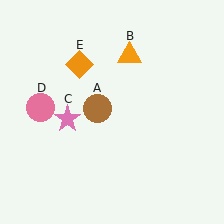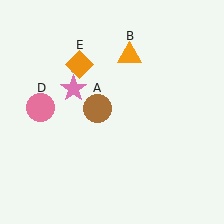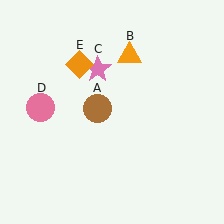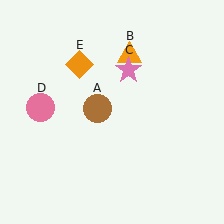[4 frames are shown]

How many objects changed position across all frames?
1 object changed position: pink star (object C).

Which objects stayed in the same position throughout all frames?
Brown circle (object A) and orange triangle (object B) and pink circle (object D) and orange diamond (object E) remained stationary.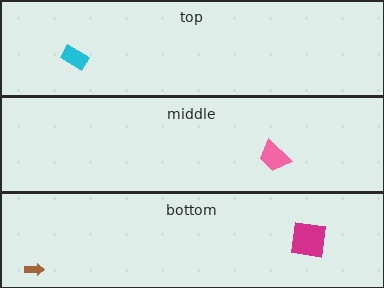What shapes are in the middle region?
The pink trapezoid.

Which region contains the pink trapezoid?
The middle region.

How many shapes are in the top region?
1.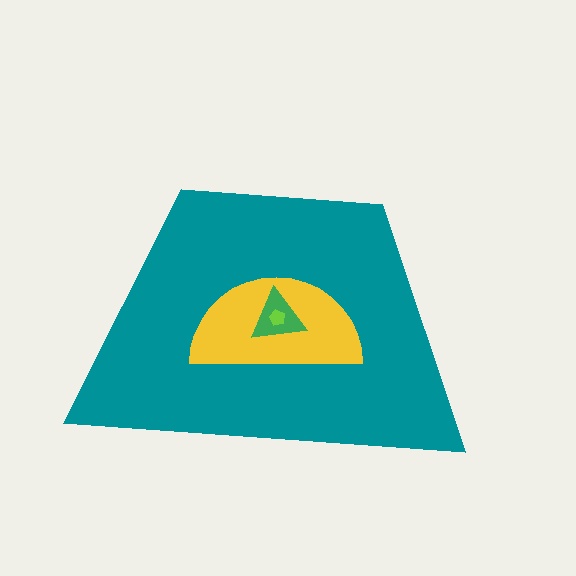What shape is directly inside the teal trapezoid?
The yellow semicircle.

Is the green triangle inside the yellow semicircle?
Yes.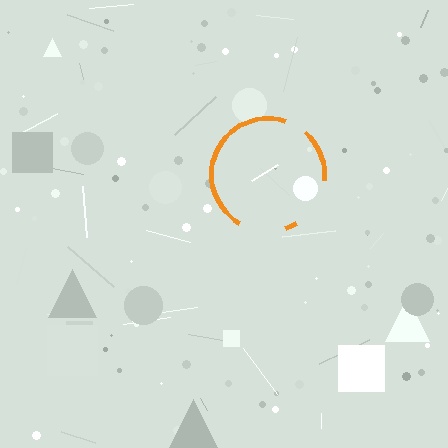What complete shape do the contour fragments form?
The contour fragments form a circle.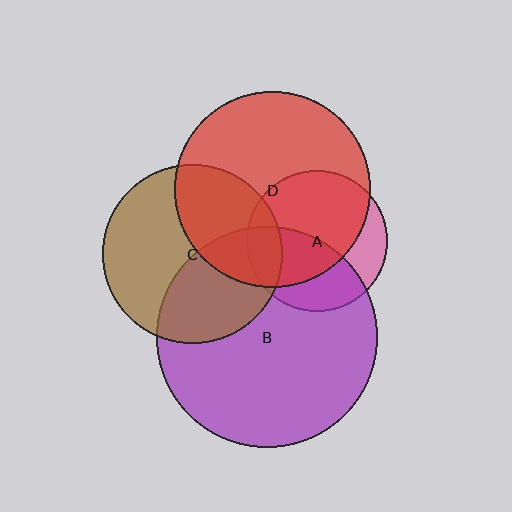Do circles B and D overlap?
Yes.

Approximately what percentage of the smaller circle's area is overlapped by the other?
Approximately 20%.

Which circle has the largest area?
Circle B (purple).